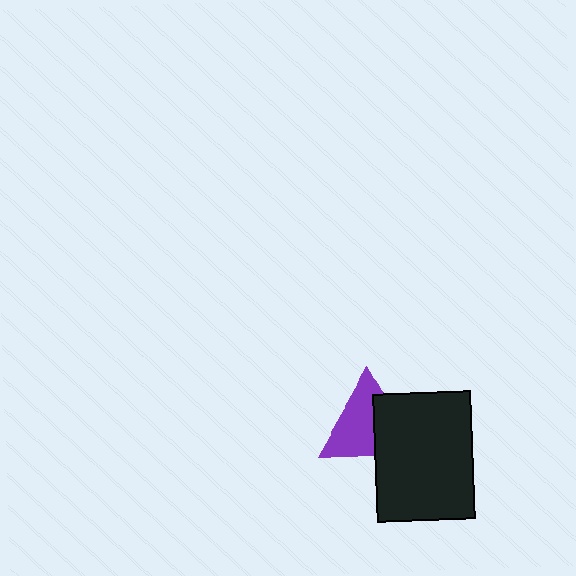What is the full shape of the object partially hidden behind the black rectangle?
The partially hidden object is a purple triangle.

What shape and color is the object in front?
The object in front is a black rectangle.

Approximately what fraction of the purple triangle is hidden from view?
Roughly 40% of the purple triangle is hidden behind the black rectangle.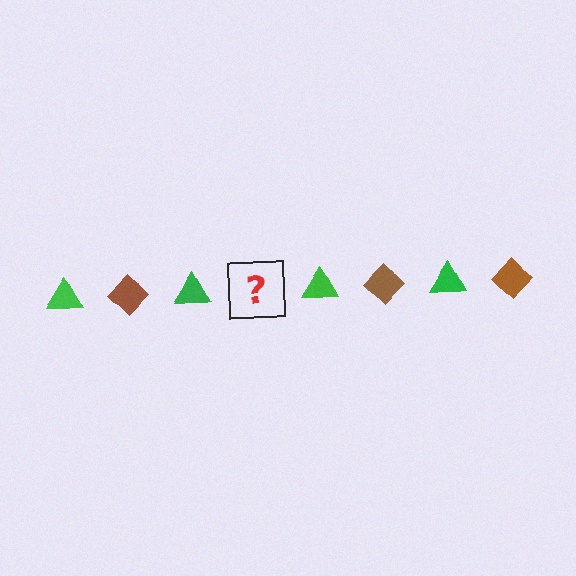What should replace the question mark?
The question mark should be replaced with a brown diamond.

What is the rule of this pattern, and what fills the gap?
The rule is that the pattern alternates between green triangle and brown diamond. The gap should be filled with a brown diamond.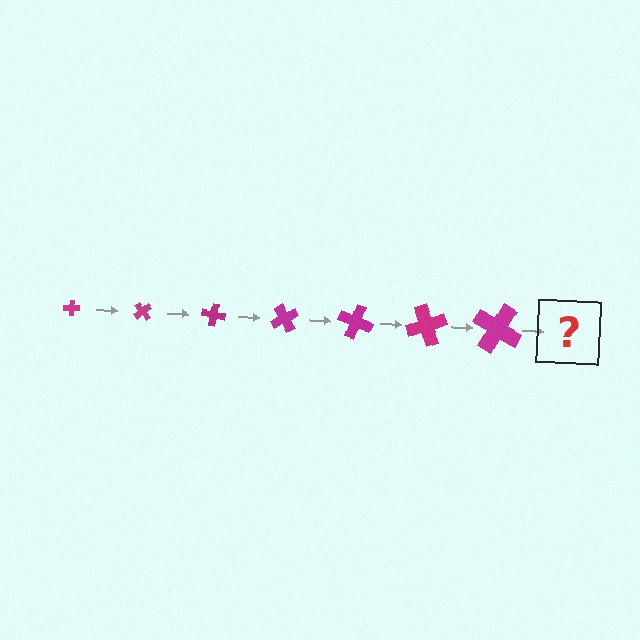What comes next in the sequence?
The next element should be a cross, larger than the previous one and rotated 350 degrees from the start.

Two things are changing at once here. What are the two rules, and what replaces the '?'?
The two rules are that the cross grows larger each step and it rotates 50 degrees each step. The '?' should be a cross, larger than the previous one and rotated 350 degrees from the start.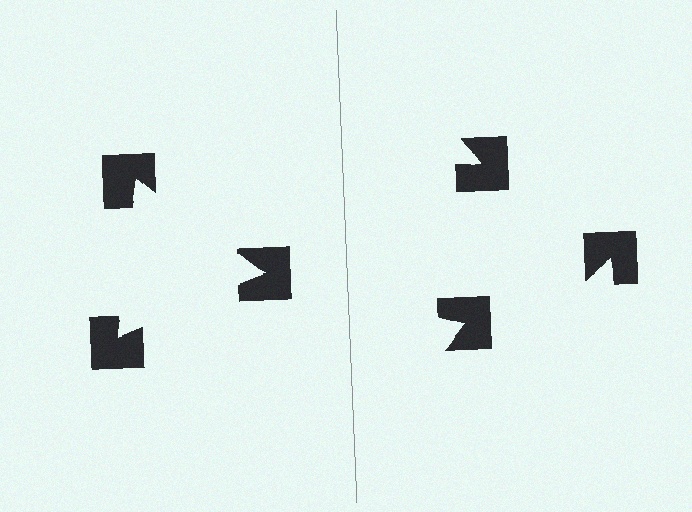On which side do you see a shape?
An illusory triangle appears on the left side. On the right side the wedge cuts are rotated, so no coherent shape forms.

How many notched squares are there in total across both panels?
6 — 3 on each side.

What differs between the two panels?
The notched squares are positioned identically on both sides; only the wedge orientations differ. On the left they align to a triangle; on the right they are misaligned.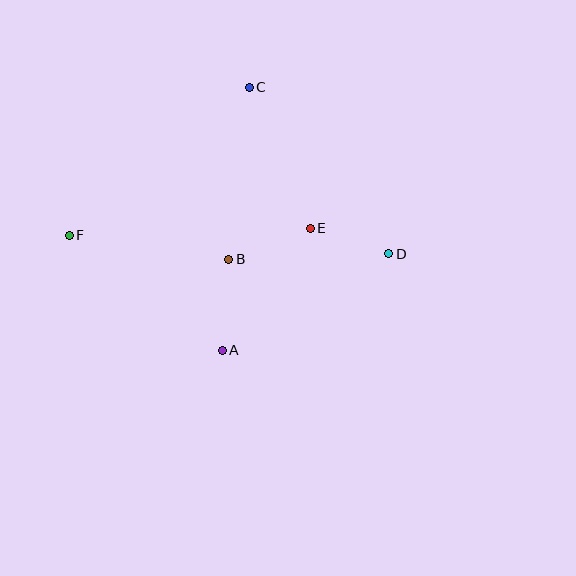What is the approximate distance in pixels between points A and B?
The distance between A and B is approximately 92 pixels.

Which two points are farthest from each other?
Points D and F are farthest from each other.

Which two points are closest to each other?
Points D and E are closest to each other.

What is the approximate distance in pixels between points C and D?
The distance between C and D is approximately 217 pixels.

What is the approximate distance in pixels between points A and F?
The distance between A and F is approximately 191 pixels.